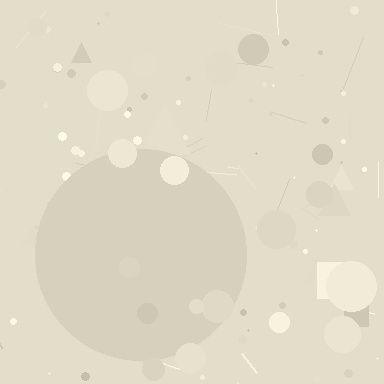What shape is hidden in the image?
A circle is hidden in the image.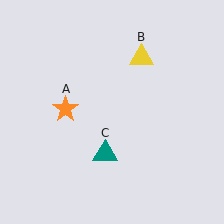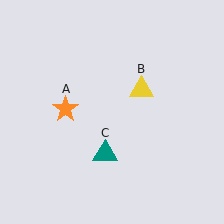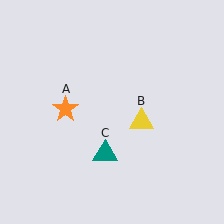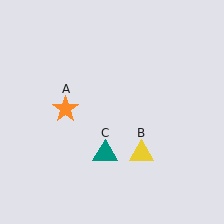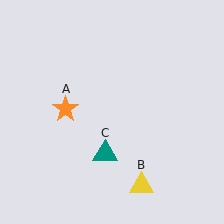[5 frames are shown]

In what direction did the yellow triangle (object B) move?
The yellow triangle (object B) moved down.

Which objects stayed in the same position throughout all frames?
Orange star (object A) and teal triangle (object C) remained stationary.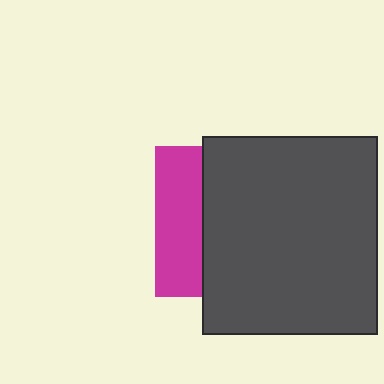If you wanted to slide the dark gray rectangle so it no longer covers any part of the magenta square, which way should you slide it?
Slide it right — that is the most direct way to separate the two shapes.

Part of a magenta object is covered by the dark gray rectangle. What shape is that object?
It is a square.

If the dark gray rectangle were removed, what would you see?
You would see the complete magenta square.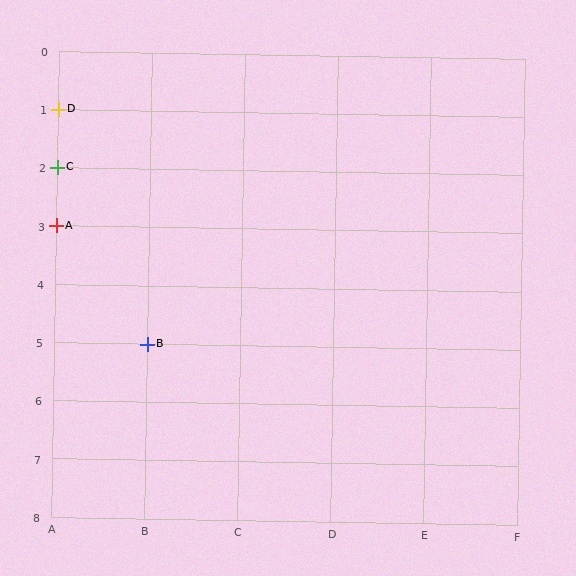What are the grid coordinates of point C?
Point C is at grid coordinates (A, 2).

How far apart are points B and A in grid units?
Points B and A are 1 column and 2 rows apart (about 2.2 grid units diagonally).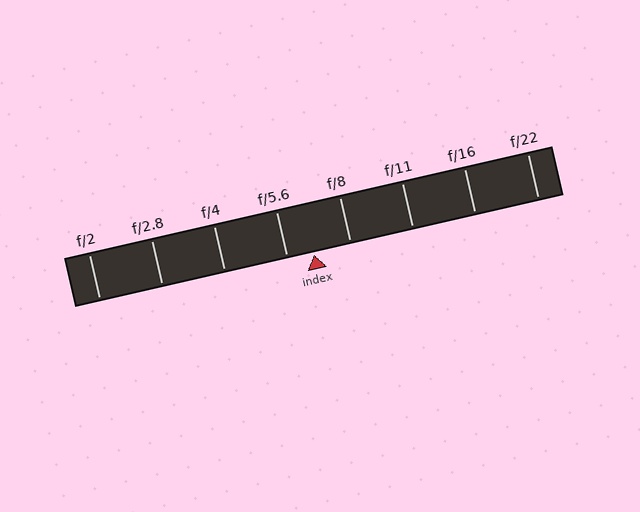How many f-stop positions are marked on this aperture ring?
There are 8 f-stop positions marked.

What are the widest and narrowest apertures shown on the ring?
The widest aperture shown is f/2 and the narrowest is f/22.